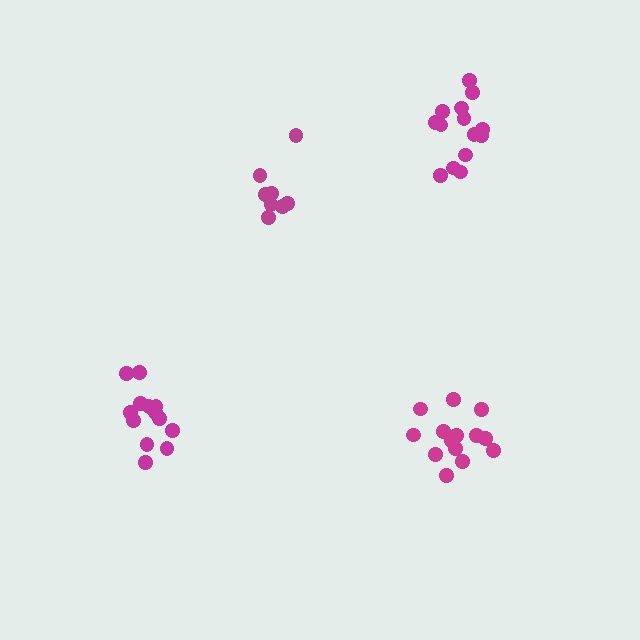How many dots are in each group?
Group 1: 8 dots, Group 2: 14 dots, Group 3: 14 dots, Group 4: 13 dots (49 total).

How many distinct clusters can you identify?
There are 4 distinct clusters.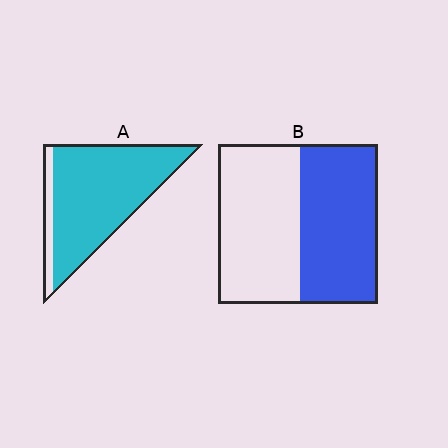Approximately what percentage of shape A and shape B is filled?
A is approximately 90% and B is approximately 50%.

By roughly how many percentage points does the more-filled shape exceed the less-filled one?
By roughly 40 percentage points (A over B).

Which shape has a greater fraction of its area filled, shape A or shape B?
Shape A.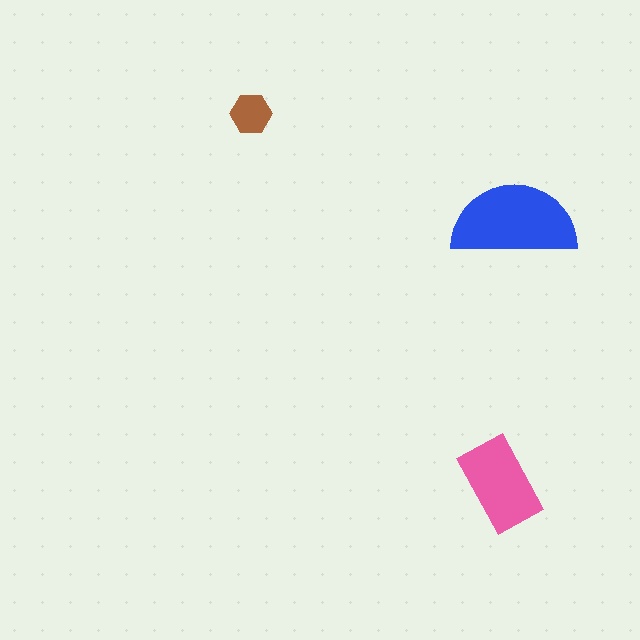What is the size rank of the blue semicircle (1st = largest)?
1st.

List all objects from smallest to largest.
The brown hexagon, the pink rectangle, the blue semicircle.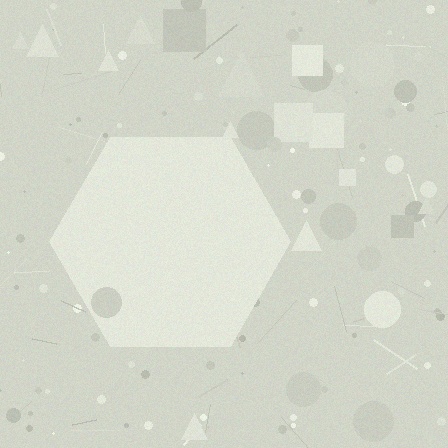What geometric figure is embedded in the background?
A hexagon is embedded in the background.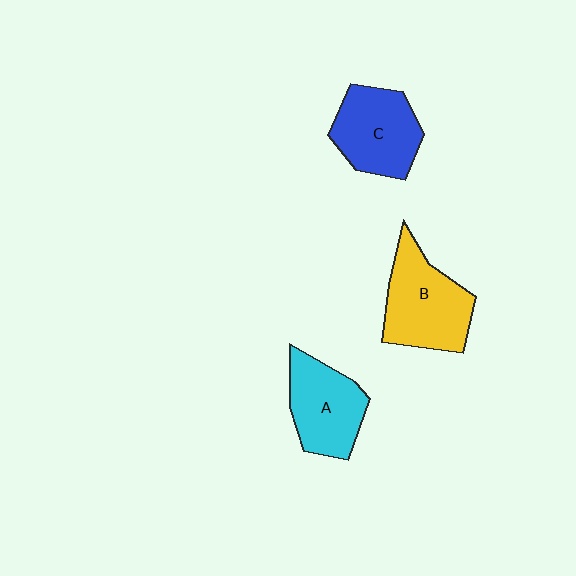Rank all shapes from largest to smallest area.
From largest to smallest: B (yellow), C (blue), A (cyan).